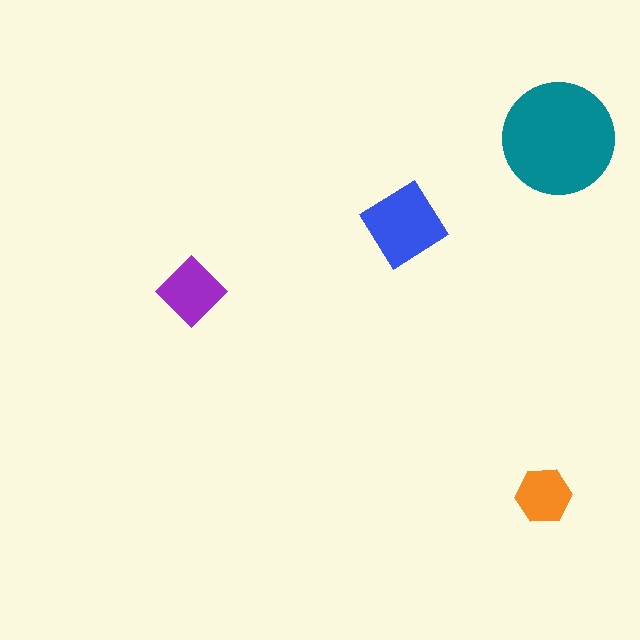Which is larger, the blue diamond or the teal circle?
The teal circle.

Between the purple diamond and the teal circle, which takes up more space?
The teal circle.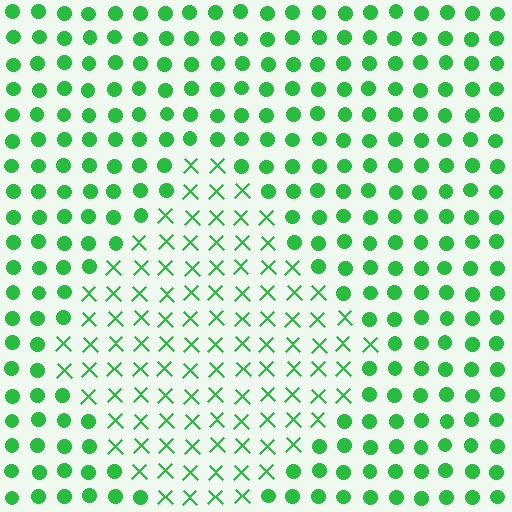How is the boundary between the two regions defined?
The boundary is defined by a change in element shape: X marks inside vs. circles outside. All elements share the same color and spacing.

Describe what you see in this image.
The image is filled with small green elements arranged in a uniform grid. A diamond-shaped region contains X marks, while the surrounding area contains circles. The boundary is defined purely by the change in element shape.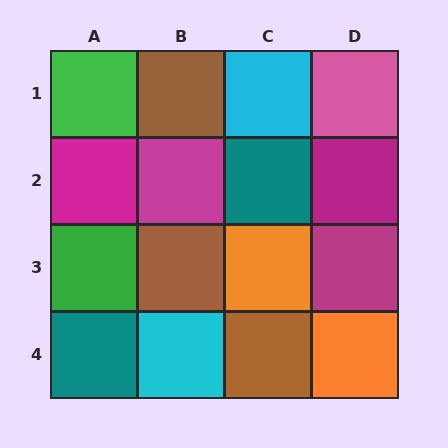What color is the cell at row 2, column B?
Magenta.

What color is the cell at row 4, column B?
Cyan.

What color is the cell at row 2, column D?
Magenta.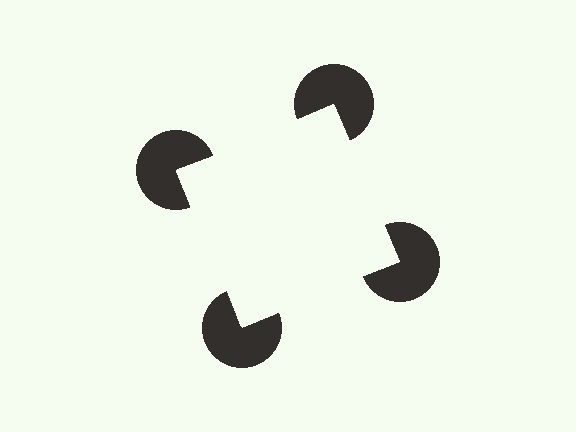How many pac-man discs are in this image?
There are 4 — one at each vertex of the illusory square.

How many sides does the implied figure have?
4 sides.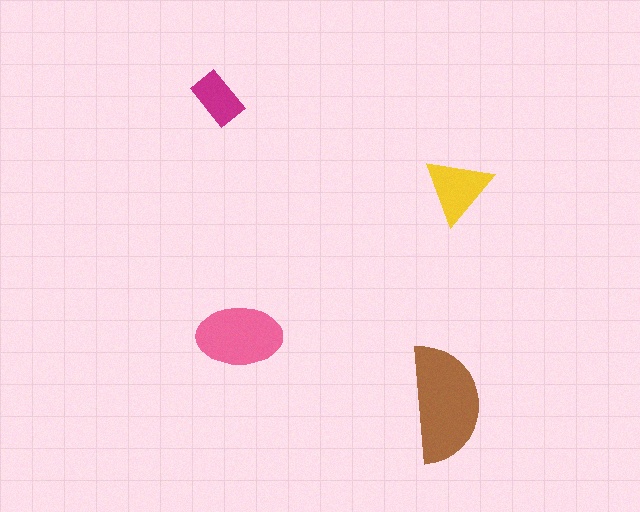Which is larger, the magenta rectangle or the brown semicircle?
The brown semicircle.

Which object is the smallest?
The magenta rectangle.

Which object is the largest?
The brown semicircle.